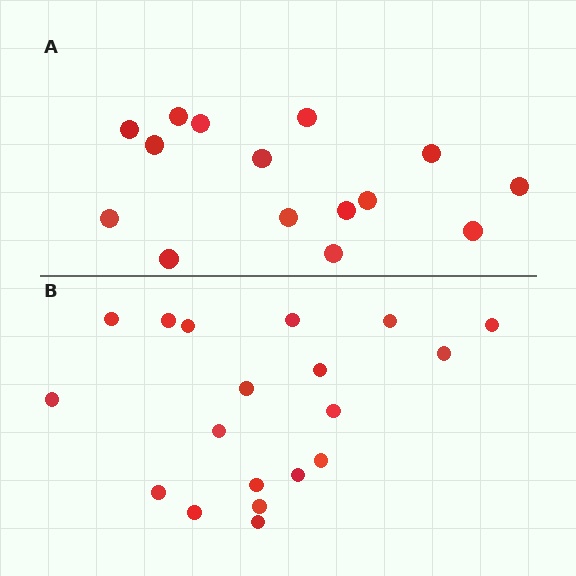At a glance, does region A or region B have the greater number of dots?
Region B (the bottom region) has more dots.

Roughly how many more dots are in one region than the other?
Region B has about 4 more dots than region A.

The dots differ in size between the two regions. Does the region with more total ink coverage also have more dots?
No. Region A has more total ink coverage because its dots are larger, but region B actually contains more individual dots. Total area can be misleading — the number of items is what matters here.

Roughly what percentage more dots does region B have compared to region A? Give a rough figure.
About 25% more.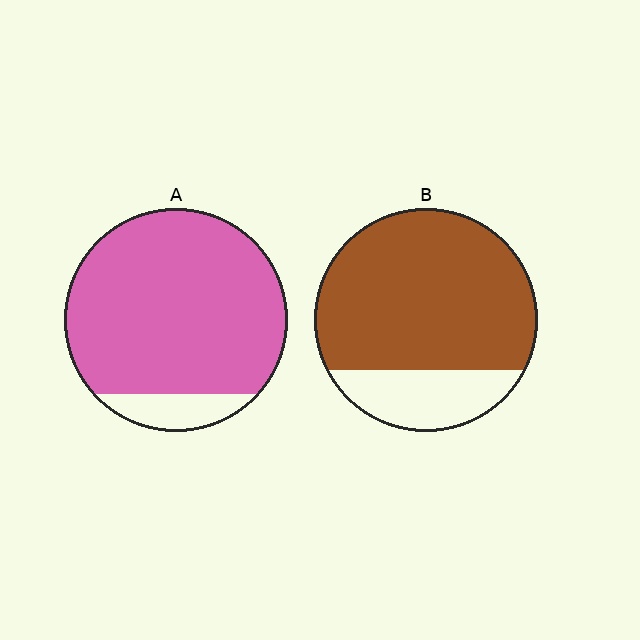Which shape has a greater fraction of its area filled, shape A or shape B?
Shape A.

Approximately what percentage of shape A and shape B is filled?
A is approximately 90% and B is approximately 75%.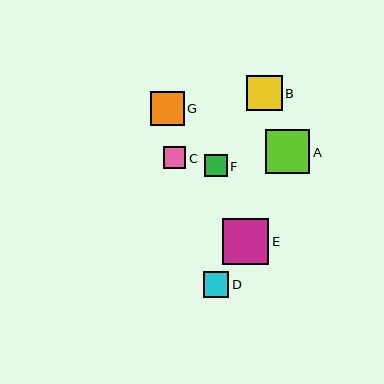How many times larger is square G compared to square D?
Square G is approximately 1.3 times the size of square D.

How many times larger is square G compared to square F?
Square G is approximately 1.5 times the size of square F.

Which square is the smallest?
Square C is the smallest with a size of approximately 22 pixels.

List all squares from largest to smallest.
From largest to smallest: E, A, B, G, D, F, C.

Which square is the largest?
Square E is the largest with a size of approximately 46 pixels.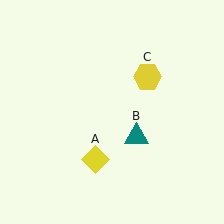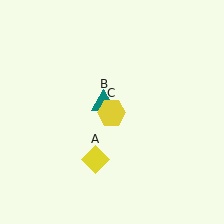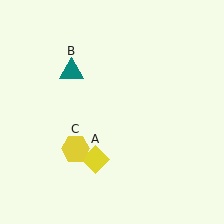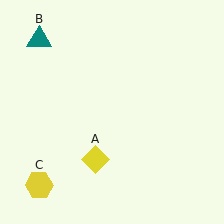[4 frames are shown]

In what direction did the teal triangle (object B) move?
The teal triangle (object B) moved up and to the left.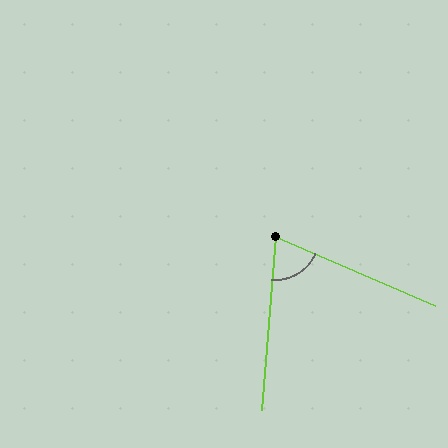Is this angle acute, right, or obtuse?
It is acute.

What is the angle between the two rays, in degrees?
Approximately 71 degrees.